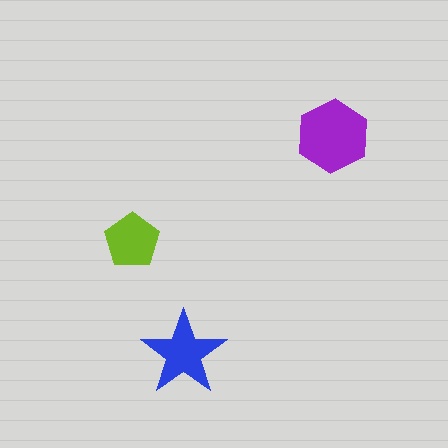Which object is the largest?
The purple hexagon.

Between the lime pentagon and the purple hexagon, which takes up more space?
The purple hexagon.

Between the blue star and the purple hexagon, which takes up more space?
The purple hexagon.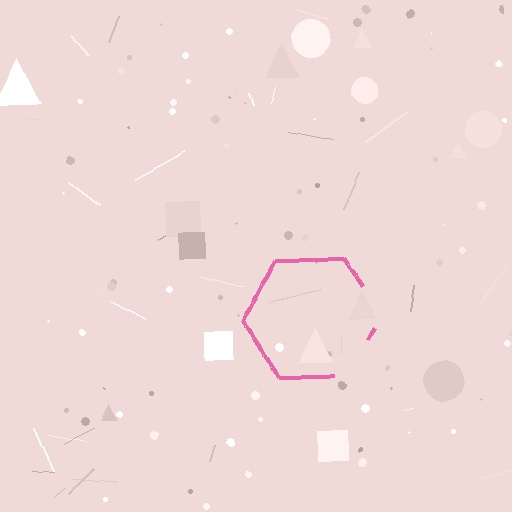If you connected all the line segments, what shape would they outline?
They would outline a hexagon.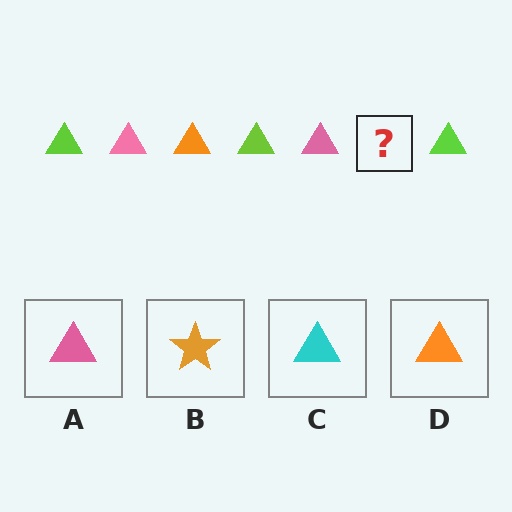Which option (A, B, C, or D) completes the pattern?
D.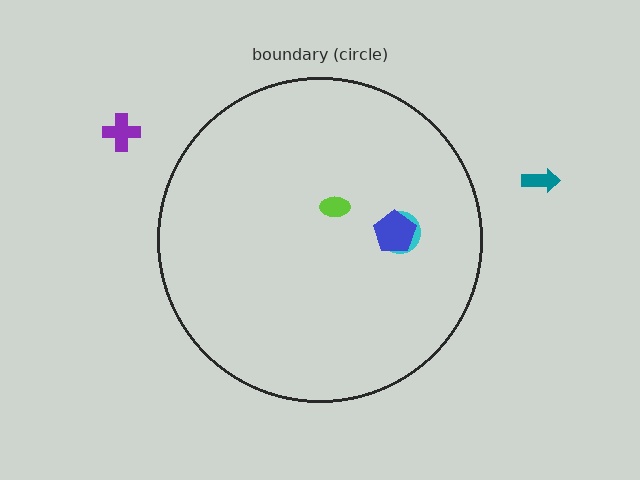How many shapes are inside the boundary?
3 inside, 2 outside.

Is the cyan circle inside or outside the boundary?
Inside.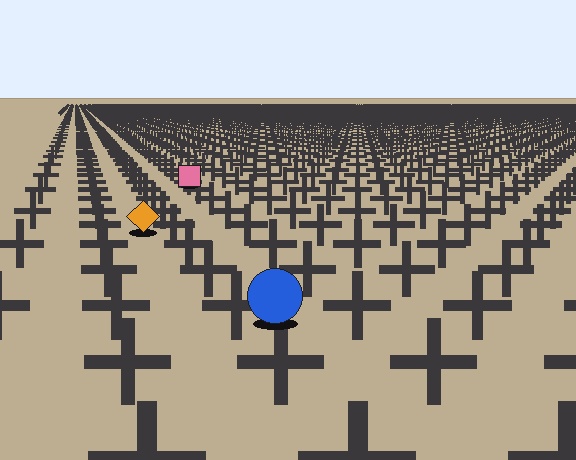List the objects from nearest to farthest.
From nearest to farthest: the blue circle, the orange diamond, the pink square.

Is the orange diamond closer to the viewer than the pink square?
Yes. The orange diamond is closer — you can tell from the texture gradient: the ground texture is coarser near it.